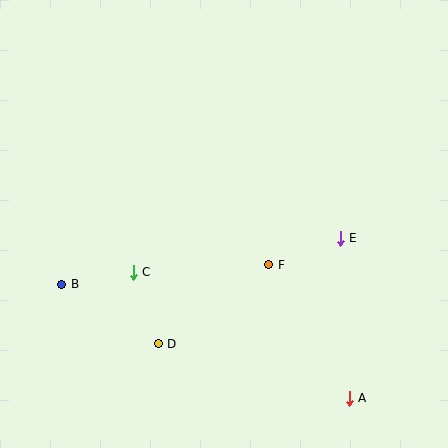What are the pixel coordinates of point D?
Point D is at (158, 344).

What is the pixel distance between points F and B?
The distance between F and B is 208 pixels.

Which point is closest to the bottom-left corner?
Point B is closest to the bottom-left corner.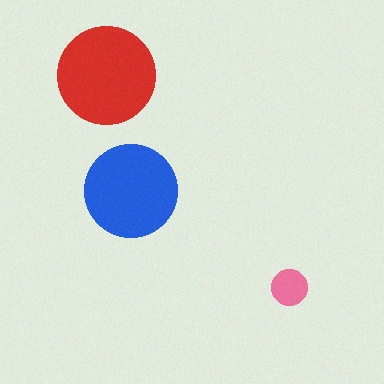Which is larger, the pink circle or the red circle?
The red one.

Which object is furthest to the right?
The pink circle is rightmost.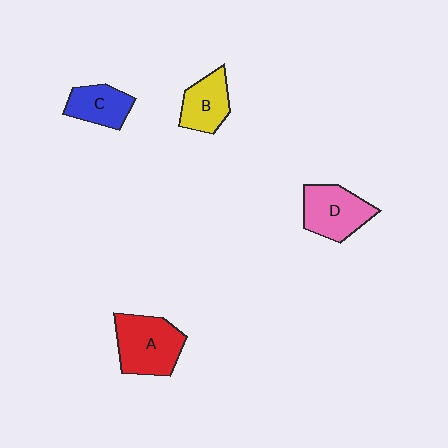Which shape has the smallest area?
Shape C (blue).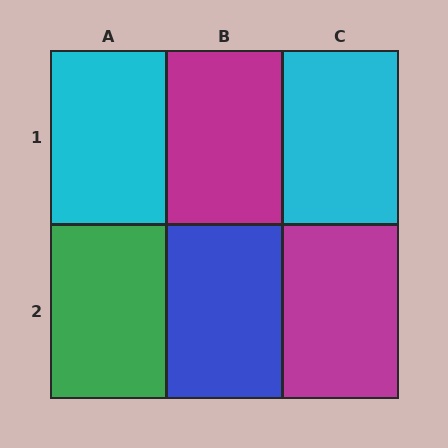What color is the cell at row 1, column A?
Cyan.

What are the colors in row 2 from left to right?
Green, blue, magenta.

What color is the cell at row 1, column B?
Magenta.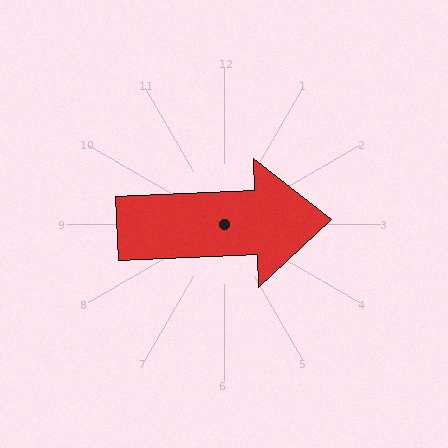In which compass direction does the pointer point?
East.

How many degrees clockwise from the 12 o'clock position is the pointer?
Approximately 88 degrees.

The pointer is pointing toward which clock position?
Roughly 3 o'clock.